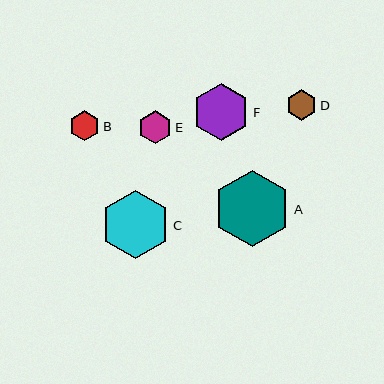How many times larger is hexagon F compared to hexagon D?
Hexagon F is approximately 1.9 times the size of hexagon D.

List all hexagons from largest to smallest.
From largest to smallest: A, C, F, E, D, B.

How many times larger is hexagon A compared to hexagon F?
Hexagon A is approximately 1.3 times the size of hexagon F.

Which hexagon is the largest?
Hexagon A is the largest with a size of approximately 77 pixels.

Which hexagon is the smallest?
Hexagon B is the smallest with a size of approximately 30 pixels.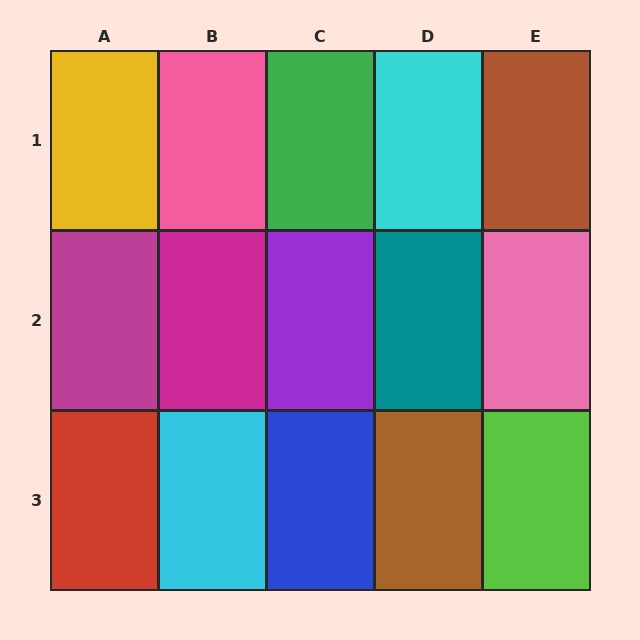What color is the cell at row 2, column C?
Purple.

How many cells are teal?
1 cell is teal.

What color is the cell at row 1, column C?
Green.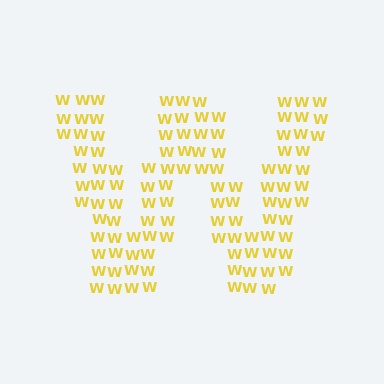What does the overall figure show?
The overall figure shows the letter W.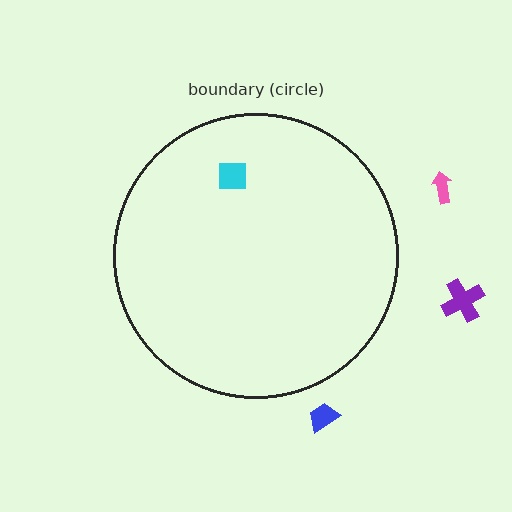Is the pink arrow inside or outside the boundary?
Outside.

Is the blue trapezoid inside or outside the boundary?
Outside.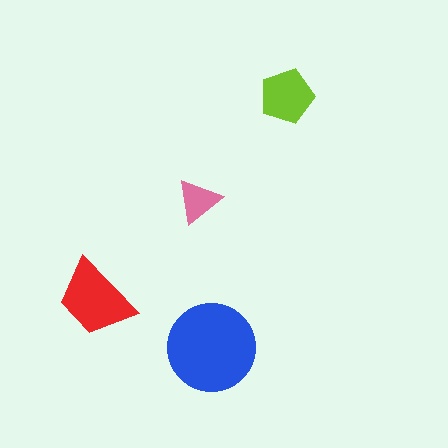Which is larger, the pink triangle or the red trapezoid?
The red trapezoid.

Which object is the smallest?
The pink triangle.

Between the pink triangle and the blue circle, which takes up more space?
The blue circle.